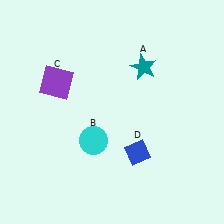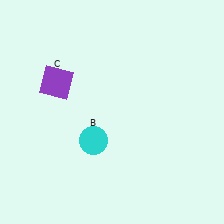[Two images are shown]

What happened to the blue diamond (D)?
The blue diamond (D) was removed in Image 2. It was in the bottom-right area of Image 1.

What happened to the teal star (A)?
The teal star (A) was removed in Image 2. It was in the top-right area of Image 1.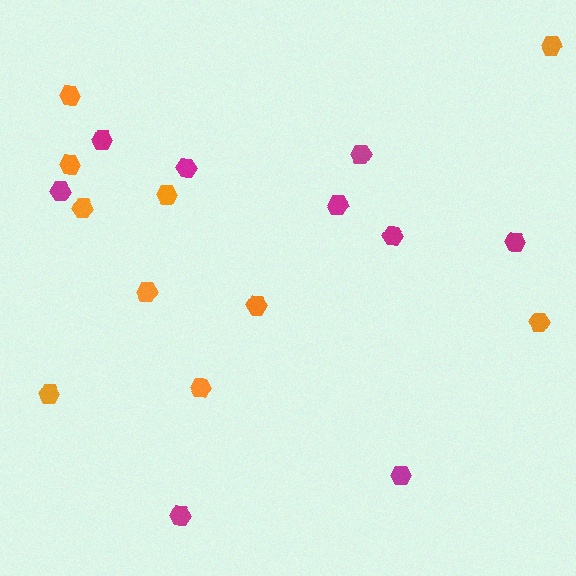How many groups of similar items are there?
There are 2 groups: one group of orange hexagons (10) and one group of magenta hexagons (9).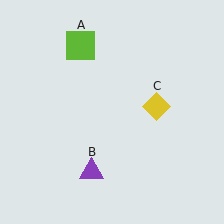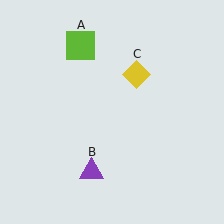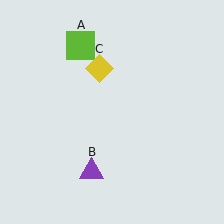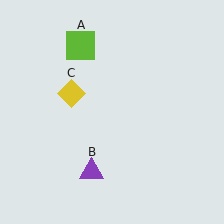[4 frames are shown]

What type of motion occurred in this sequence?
The yellow diamond (object C) rotated counterclockwise around the center of the scene.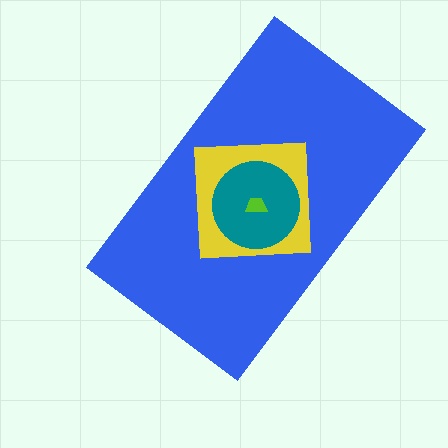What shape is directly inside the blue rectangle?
The yellow square.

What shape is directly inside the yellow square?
The teal circle.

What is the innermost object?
The lime trapezoid.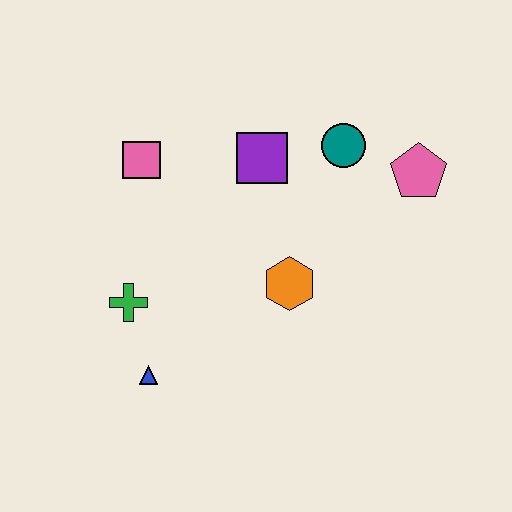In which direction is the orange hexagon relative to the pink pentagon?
The orange hexagon is to the left of the pink pentagon.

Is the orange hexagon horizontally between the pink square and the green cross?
No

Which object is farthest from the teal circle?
The blue triangle is farthest from the teal circle.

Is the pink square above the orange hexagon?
Yes